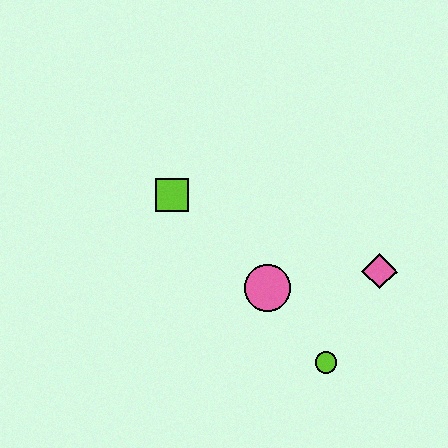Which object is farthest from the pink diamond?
The lime square is farthest from the pink diamond.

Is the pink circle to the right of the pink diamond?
No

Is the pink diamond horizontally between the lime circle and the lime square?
No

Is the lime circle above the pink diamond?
No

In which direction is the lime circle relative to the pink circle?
The lime circle is below the pink circle.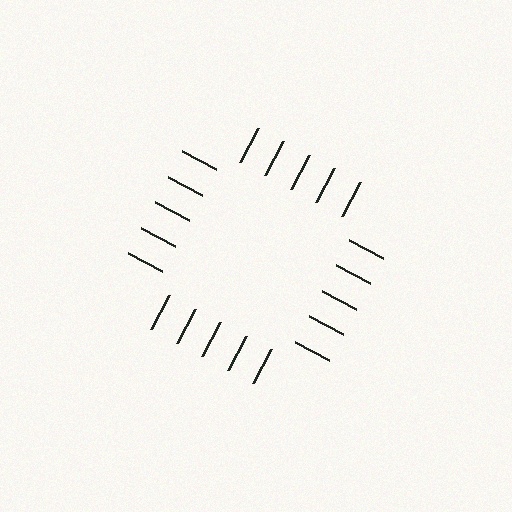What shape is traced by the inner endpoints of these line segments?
An illusory square — the line segments terminate on its edges but no continuous stroke is drawn.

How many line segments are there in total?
20 — 5 along each of the 4 edges.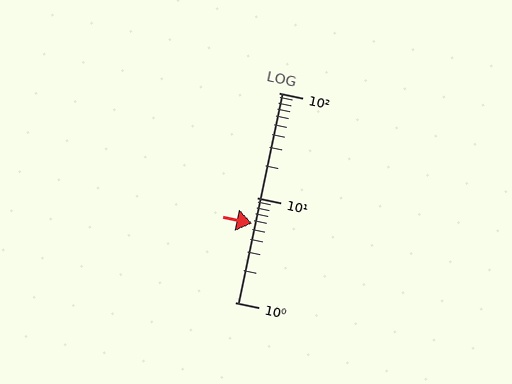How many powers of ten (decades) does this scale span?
The scale spans 2 decades, from 1 to 100.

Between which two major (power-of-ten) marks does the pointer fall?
The pointer is between 1 and 10.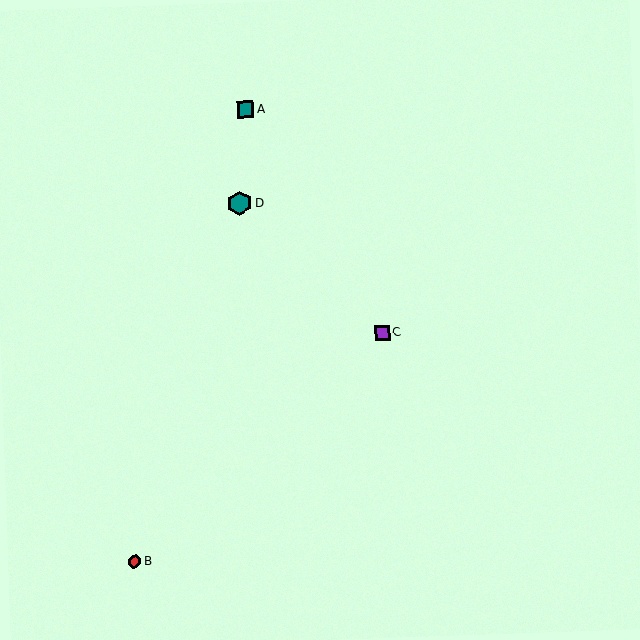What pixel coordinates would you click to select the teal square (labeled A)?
Click at (245, 110) to select the teal square A.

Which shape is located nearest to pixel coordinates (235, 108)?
The teal square (labeled A) at (245, 110) is nearest to that location.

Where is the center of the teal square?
The center of the teal square is at (245, 110).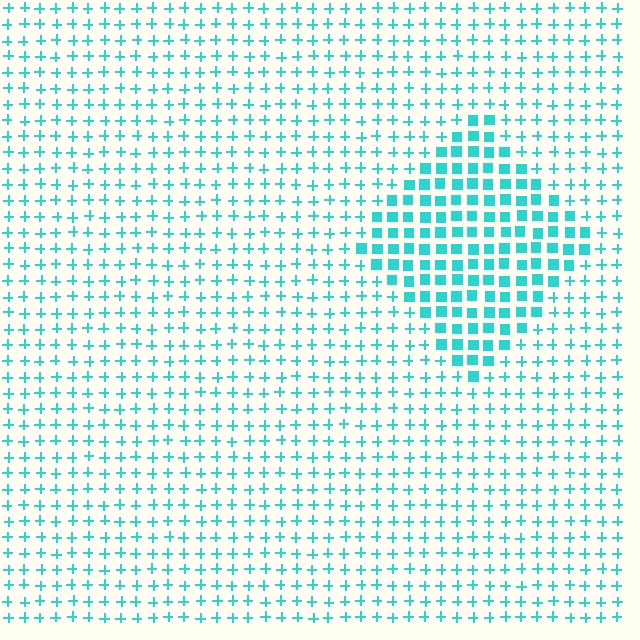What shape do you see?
I see a diamond.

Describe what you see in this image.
The image is filled with small cyan elements arranged in a uniform grid. A diamond-shaped region contains squares, while the surrounding area contains plus signs. The boundary is defined purely by the change in element shape.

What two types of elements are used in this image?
The image uses squares inside the diamond region and plus signs outside it.